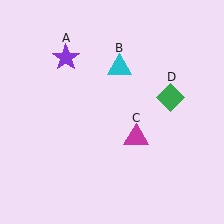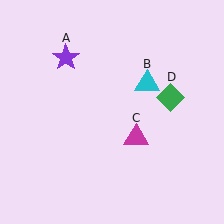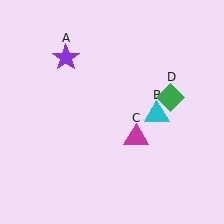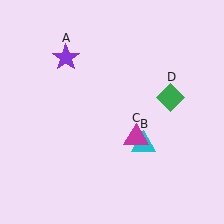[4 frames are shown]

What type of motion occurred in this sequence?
The cyan triangle (object B) rotated clockwise around the center of the scene.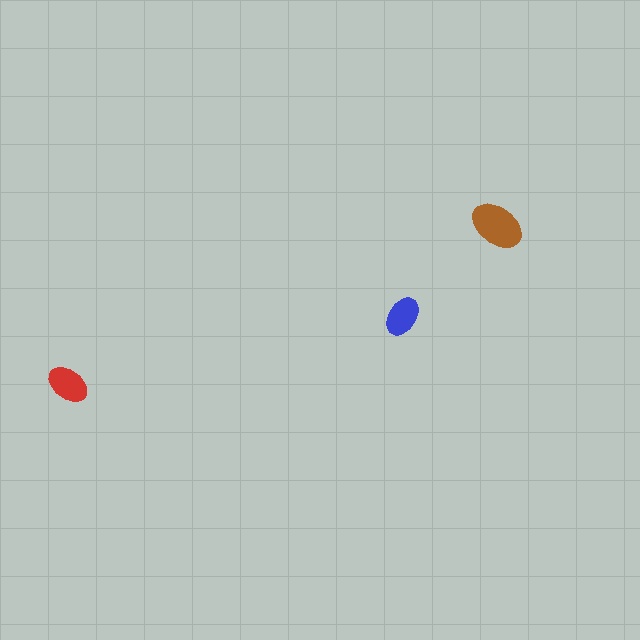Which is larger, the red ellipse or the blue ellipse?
The red one.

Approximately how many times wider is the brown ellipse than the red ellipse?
About 1.5 times wider.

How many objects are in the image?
There are 3 objects in the image.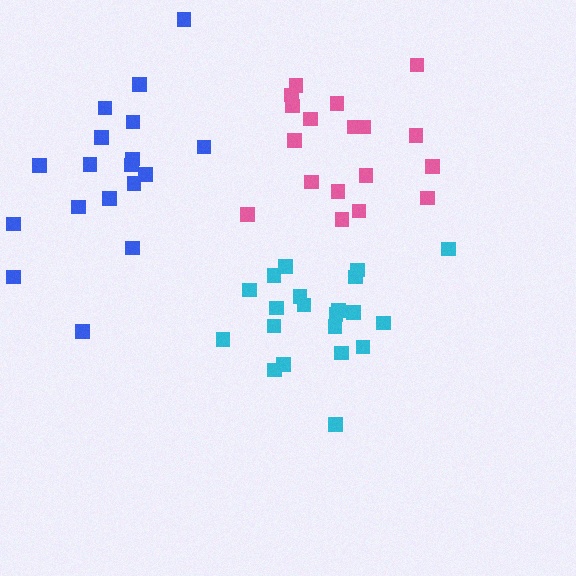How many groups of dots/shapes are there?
There are 3 groups.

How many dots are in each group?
Group 1: 21 dots, Group 2: 18 dots, Group 3: 18 dots (57 total).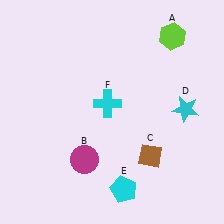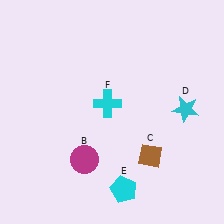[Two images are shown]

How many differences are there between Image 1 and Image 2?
There is 1 difference between the two images.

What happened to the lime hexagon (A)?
The lime hexagon (A) was removed in Image 2. It was in the top-right area of Image 1.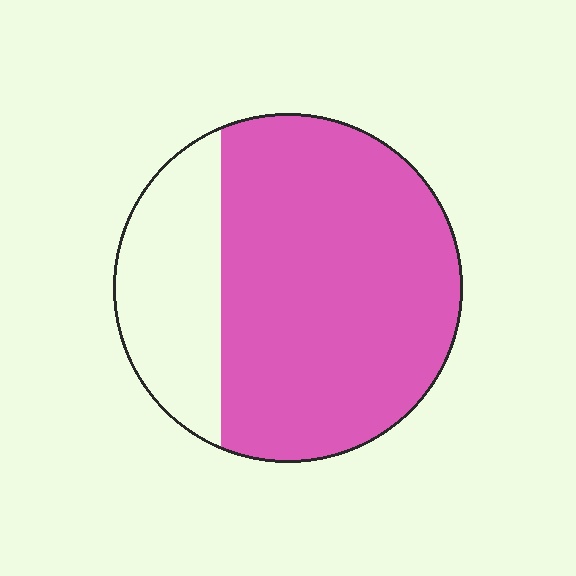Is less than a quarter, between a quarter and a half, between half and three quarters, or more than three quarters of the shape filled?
Between half and three quarters.